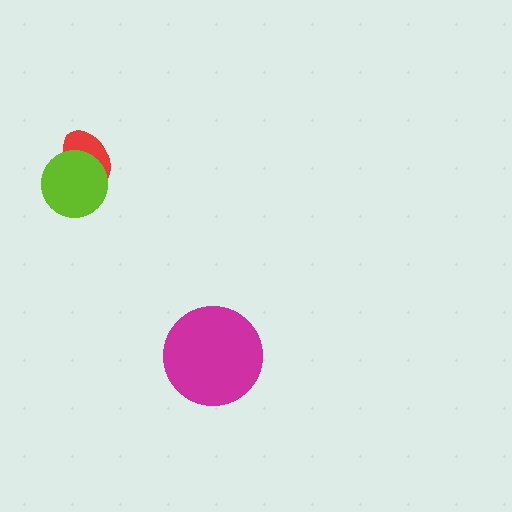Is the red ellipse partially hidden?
Yes, it is partially covered by another shape.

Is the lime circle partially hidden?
No, no other shape covers it.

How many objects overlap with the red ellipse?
1 object overlaps with the red ellipse.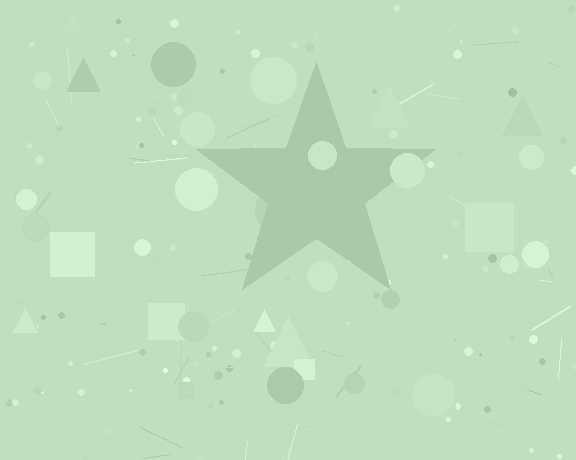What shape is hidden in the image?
A star is hidden in the image.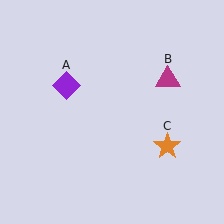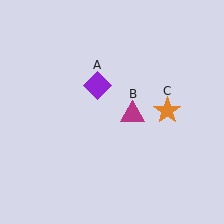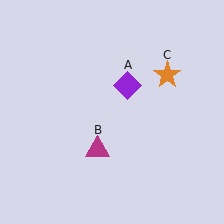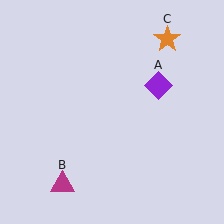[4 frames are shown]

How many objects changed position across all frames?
3 objects changed position: purple diamond (object A), magenta triangle (object B), orange star (object C).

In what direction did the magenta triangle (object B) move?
The magenta triangle (object B) moved down and to the left.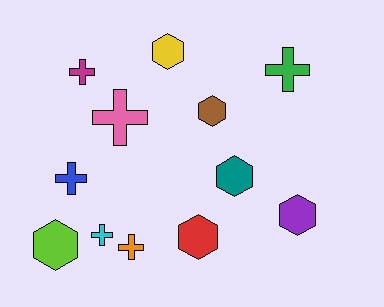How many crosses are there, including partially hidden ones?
There are 6 crosses.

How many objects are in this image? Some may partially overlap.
There are 12 objects.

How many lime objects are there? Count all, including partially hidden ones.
There is 1 lime object.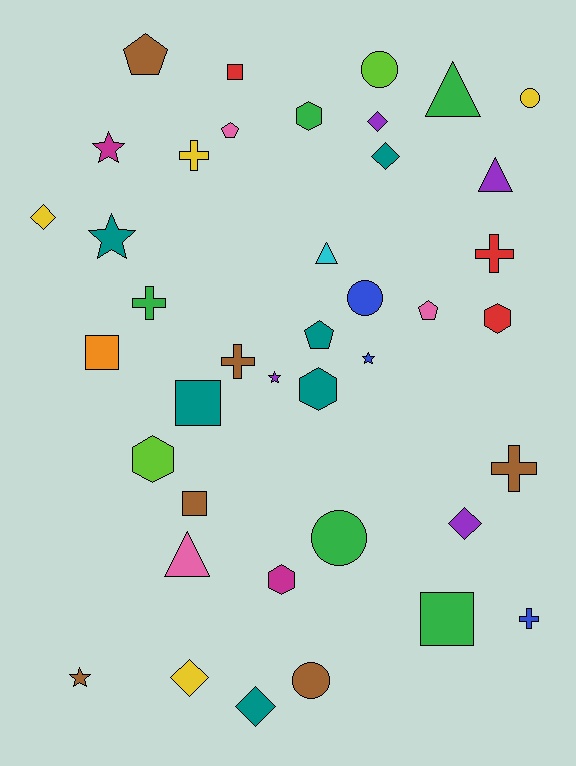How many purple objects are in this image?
There are 4 purple objects.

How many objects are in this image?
There are 40 objects.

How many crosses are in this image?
There are 6 crosses.